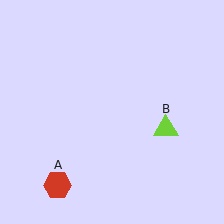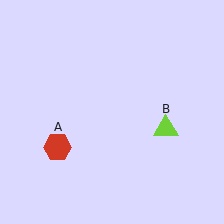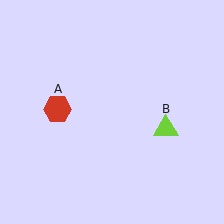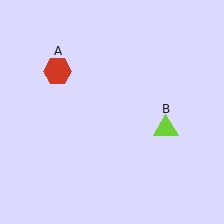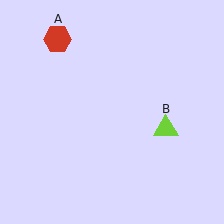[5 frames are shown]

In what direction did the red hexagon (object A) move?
The red hexagon (object A) moved up.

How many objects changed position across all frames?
1 object changed position: red hexagon (object A).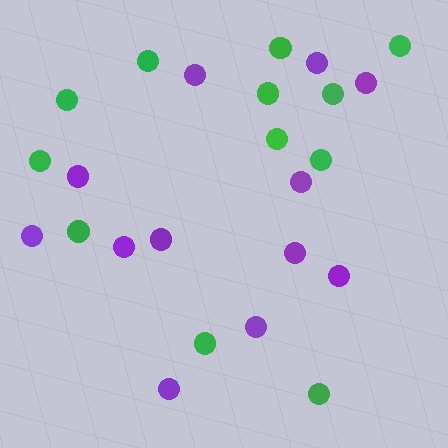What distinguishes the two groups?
There are 2 groups: one group of purple circles (12) and one group of green circles (12).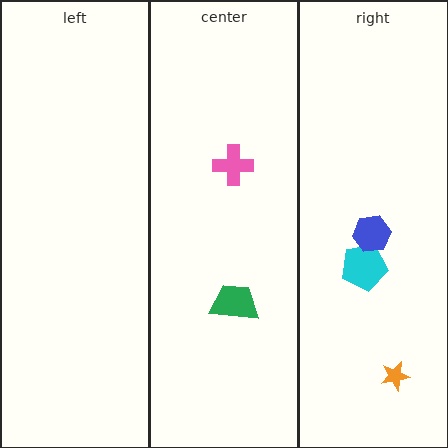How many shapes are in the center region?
2.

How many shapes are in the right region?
3.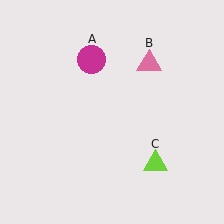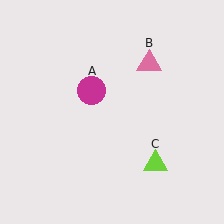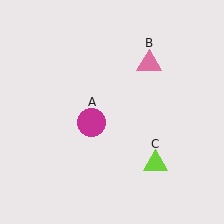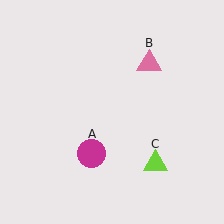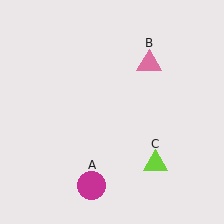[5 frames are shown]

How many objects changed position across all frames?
1 object changed position: magenta circle (object A).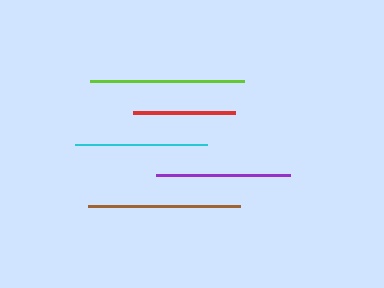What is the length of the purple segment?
The purple segment is approximately 134 pixels long.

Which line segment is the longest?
The lime line is the longest at approximately 154 pixels.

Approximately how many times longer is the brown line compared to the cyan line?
The brown line is approximately 1.1 times the length of the cyan line.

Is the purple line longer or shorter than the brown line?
The brown line is longer than the purple line.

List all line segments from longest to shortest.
From longest to shortest: lime, brown, purple, cyan, red.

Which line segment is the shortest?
The red line is the shortest at approximately 102 pixels.